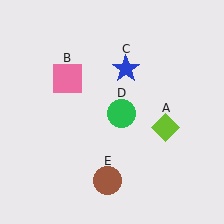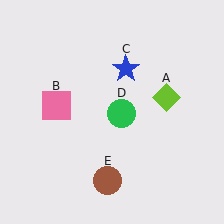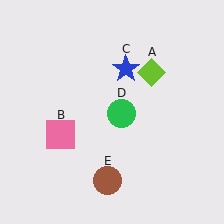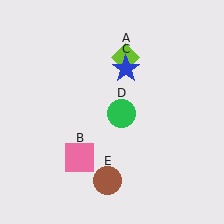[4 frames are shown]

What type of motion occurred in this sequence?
The lime diamond (object A), pink square (object B) rotated counterclockwise around the center of the scene.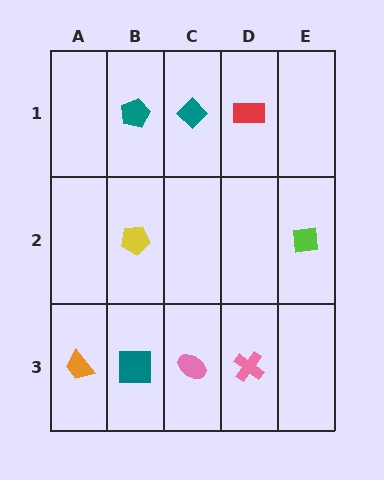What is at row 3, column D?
A pink cross.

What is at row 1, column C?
A teal diamond.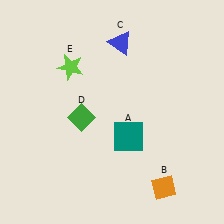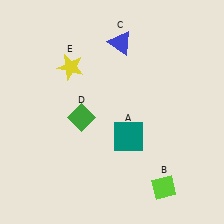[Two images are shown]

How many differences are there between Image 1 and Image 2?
There are 2 differences between the two images.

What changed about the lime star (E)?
In Image 1, E is lime. In Image 2, it changed to yellow.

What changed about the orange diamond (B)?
In Image 1, B is orange. In Image 2, it changed to lime.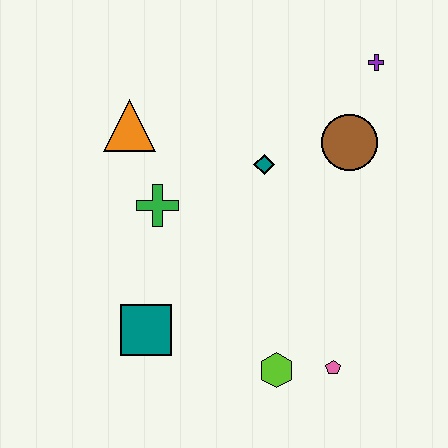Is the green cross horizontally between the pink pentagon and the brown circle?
No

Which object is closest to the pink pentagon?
The lime hexagon is closest to the pink pentagon.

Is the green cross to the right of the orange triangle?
Yes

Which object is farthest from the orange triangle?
The pink pentagon is farthest from the orange triangle.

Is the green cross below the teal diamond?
Yes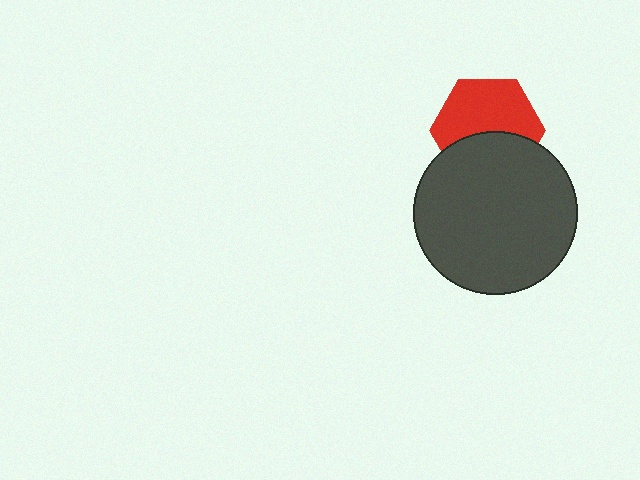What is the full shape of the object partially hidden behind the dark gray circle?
The partially hidden object is a red hexagon.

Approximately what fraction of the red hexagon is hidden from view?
Roughly 41% of the red hexagon is hidden behind the dark gray circle.